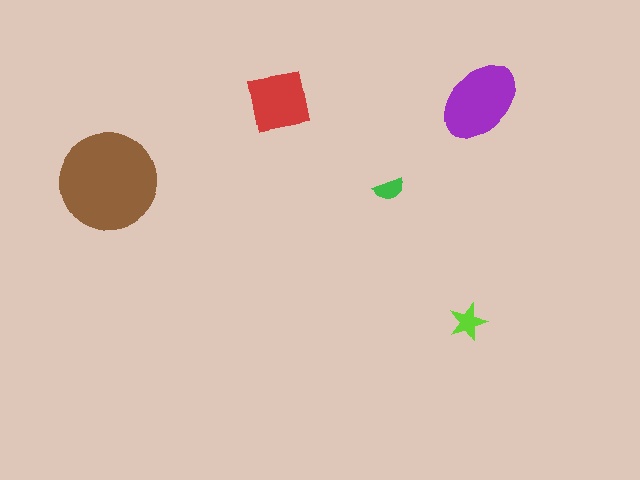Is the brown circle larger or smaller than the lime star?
Larger.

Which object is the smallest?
The green semicircle.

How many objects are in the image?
There are 5 objects in the image.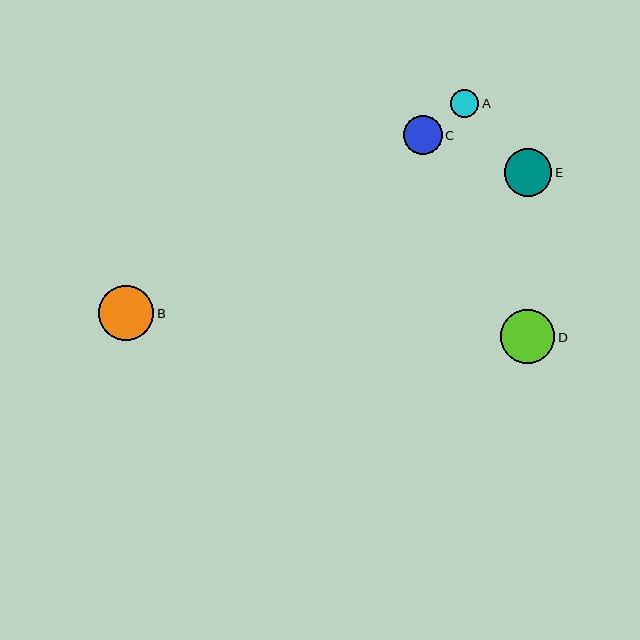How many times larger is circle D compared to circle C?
Circle D is approximately 1.4 times the size of circle C.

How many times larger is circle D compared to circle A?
Circle D is approximately 1.9 times the size of circle A.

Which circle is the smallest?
Circle A is the smallest with a size of approximately 28 pixels.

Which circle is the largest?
Circle B is the largest with a size of approximately 55 pixels.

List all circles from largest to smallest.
From largest to smallest: B, D, E, C, A.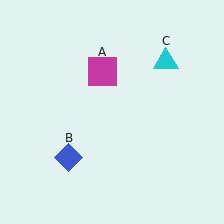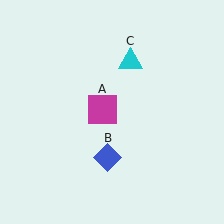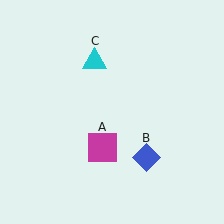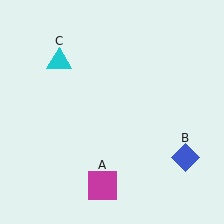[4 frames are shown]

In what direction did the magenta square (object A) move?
The magenta square (object A) moved down.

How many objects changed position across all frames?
3 objects changed position: magenta square (object A), blue diamond (object B), cyan triangle (object C).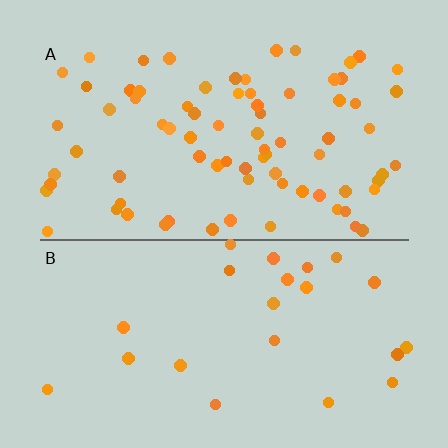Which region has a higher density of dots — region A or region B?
A (the top).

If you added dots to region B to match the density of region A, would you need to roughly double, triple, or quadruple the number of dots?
Approximately triple.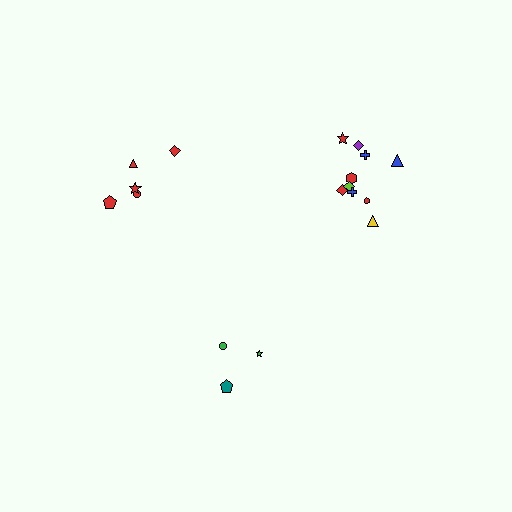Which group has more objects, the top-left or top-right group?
The top-right group.